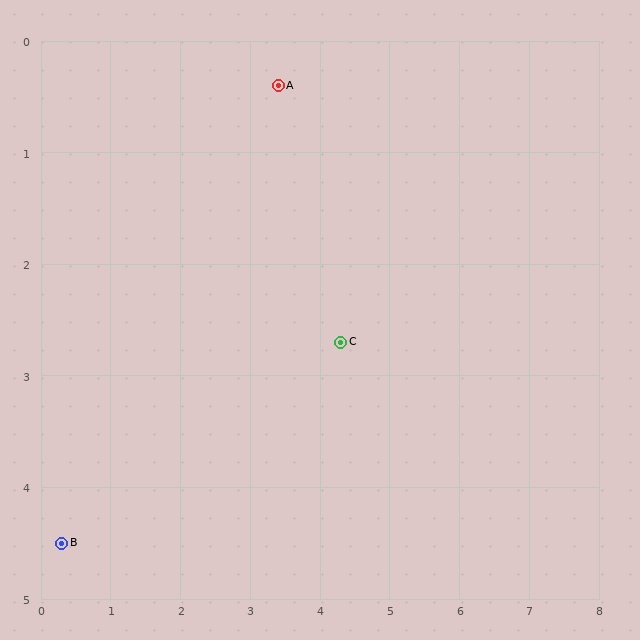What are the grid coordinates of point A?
Point A is at approximately (3.4, 0.4).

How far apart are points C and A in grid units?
Points C and A are about 2.5 grid units apart.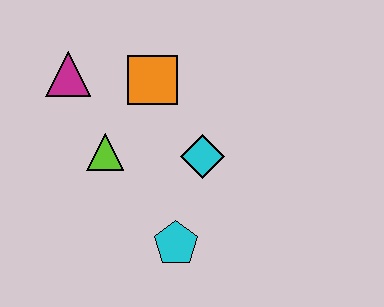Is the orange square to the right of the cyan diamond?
No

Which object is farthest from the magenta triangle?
The cyan pentagon is farthest from the magenta triangle.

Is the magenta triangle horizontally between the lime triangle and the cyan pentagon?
No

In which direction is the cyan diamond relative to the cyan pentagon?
The cyan diamond is above the cyan pentagon.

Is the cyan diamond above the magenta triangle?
No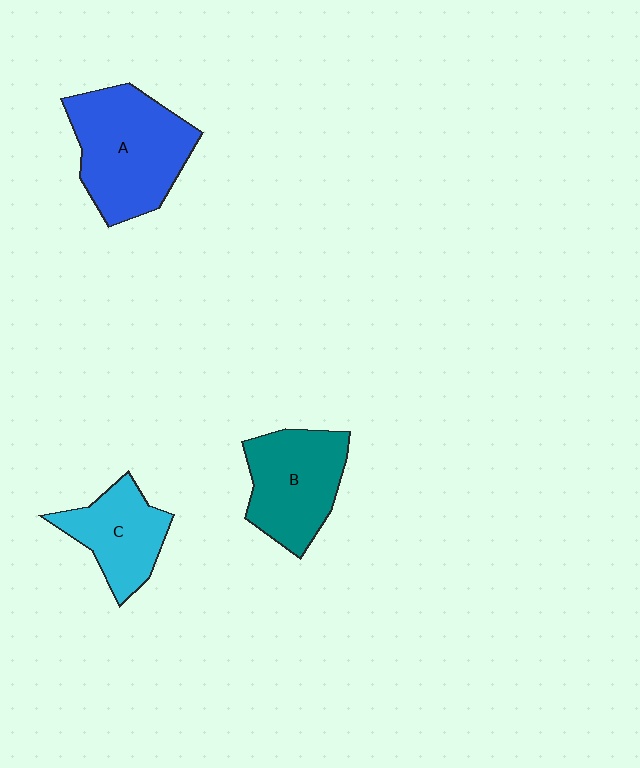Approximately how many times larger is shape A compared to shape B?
Approximately 1.3 times.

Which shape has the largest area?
Shape A (blue).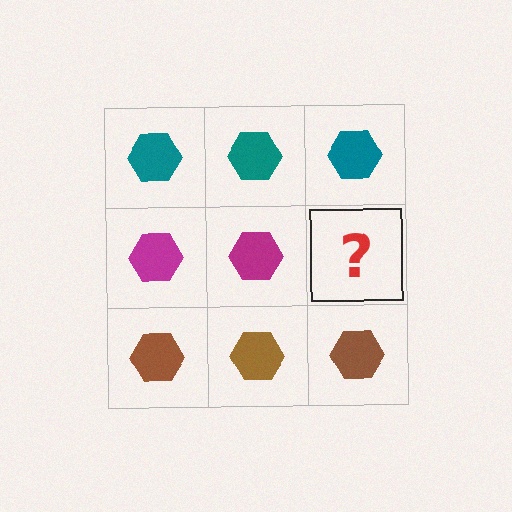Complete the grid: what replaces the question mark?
The question mark should be replaced with a magenta hexagon.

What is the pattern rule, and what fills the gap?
The rule is that each row has a consistent color. The gap should be filled with a magenta hexagon.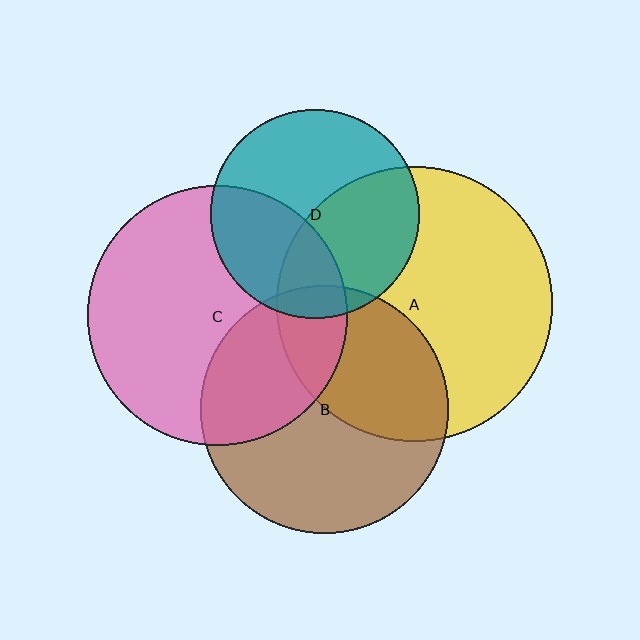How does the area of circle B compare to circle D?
Approximately 1.4 times.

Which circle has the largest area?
Circle A (yellow).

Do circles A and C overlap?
Yes.